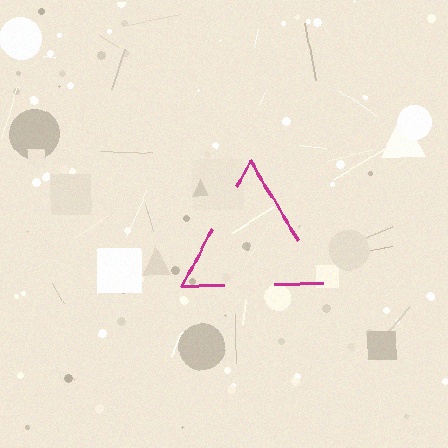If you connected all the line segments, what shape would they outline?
They would outline a triangle.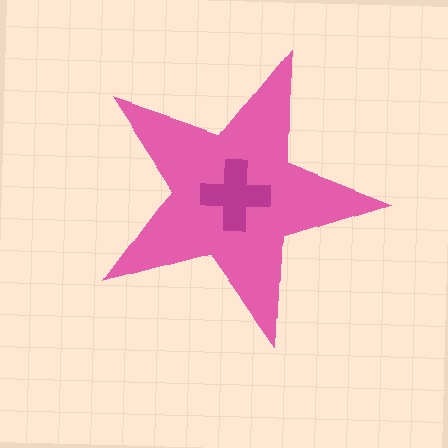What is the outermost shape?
The pink star.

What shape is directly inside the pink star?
The magenta cross.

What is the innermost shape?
The magenta cross.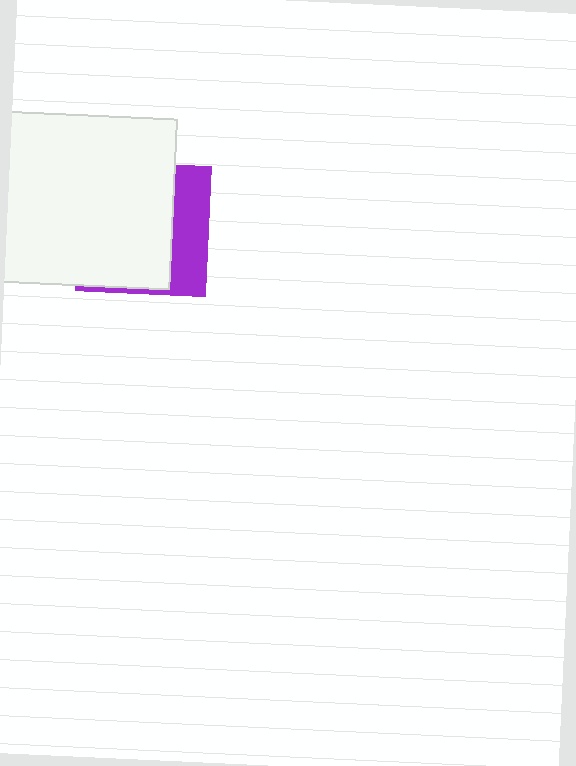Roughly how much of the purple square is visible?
A small part of it is visible (roughly 31%).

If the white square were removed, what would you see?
You would see the complete purple square.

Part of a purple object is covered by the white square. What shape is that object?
It is a square.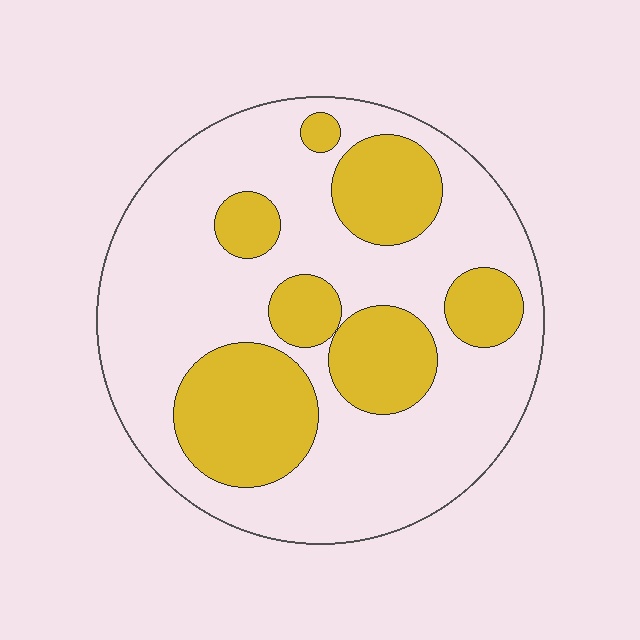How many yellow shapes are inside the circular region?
7.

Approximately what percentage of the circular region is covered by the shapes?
Approximately 30%.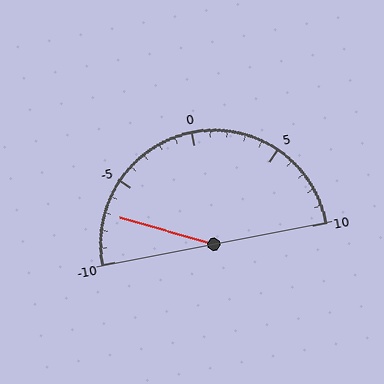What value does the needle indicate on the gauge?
The needle indicates approximately -7.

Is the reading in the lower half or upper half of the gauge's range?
The reading is in the lower half of the range (-10 to 10).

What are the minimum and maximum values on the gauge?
The gauge ranges from -10 to 10.